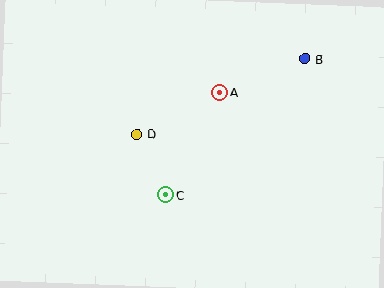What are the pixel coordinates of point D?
Point D is at (137, 134).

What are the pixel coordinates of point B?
Point B is at (305, 59).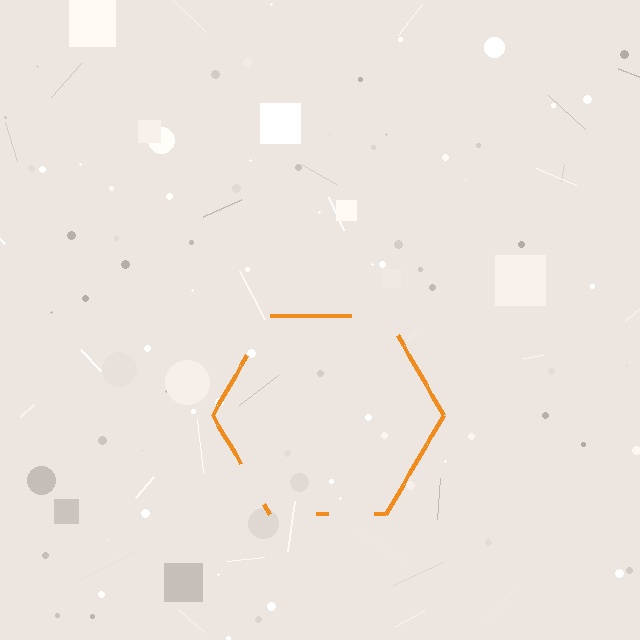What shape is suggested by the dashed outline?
The dashed outline suggests a hexagon.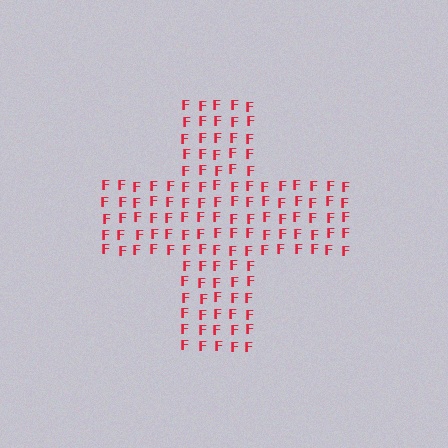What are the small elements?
The small elements are letter F's.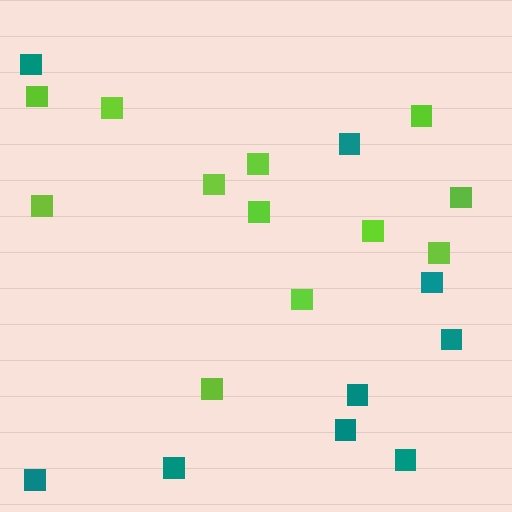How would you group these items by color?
There are 2 groups: one group of lime squares (12) and one group of teal squares (9).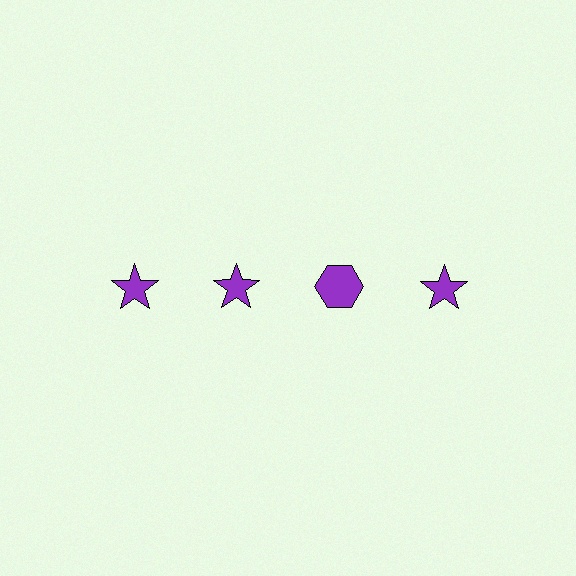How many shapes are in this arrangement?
There are 4 shapes arranged in a grid pattern.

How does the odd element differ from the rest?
It has a different shape: hexagon instead of star.